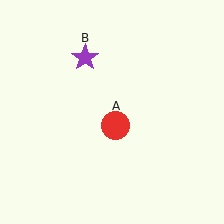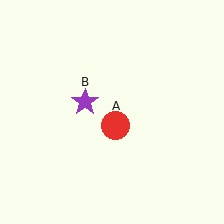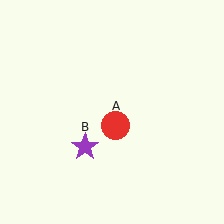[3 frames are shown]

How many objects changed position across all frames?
1 object changed position: purple star (object B).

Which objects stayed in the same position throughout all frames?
Red circle (object A) remained stationary.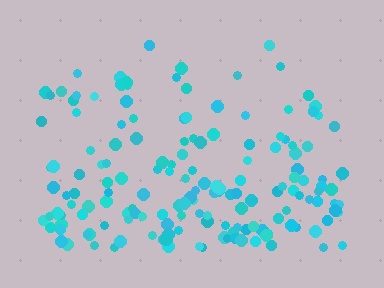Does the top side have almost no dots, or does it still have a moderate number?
Still a moderate number, just noticeably fewer than the bottom.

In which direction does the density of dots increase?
From top to bottom, with the bottom side densest.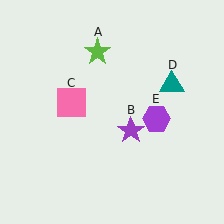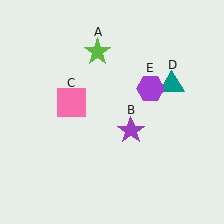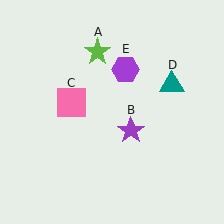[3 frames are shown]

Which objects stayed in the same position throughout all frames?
Lime star (object A) and purple star (object B) and pink square (object C) and teal triangle (object D) remained stationary.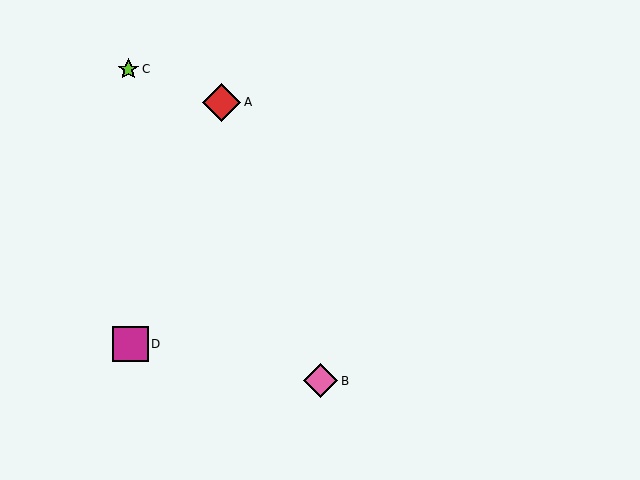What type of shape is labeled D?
Shape D is a magenta square.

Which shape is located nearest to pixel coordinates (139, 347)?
The magenta square (labeled D) at (131, 344) is nearest to that location.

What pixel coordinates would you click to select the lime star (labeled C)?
Click at (128, 69) to select the lime star C.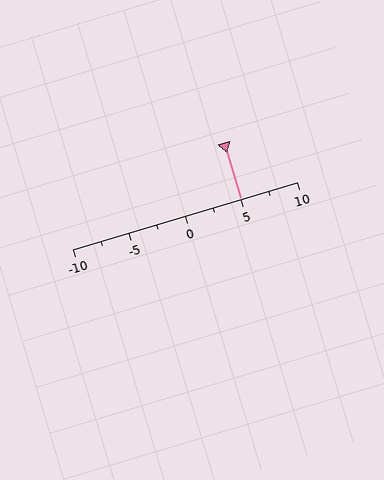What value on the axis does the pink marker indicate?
The marker indicates approximately 5.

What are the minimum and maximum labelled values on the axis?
The axis runs from -10 to 10.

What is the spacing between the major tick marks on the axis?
The major ticks are spaced 5 apart.